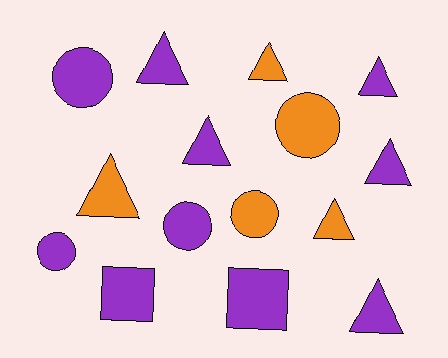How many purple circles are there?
There are 3 purple circles.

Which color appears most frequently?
Purple, with 10 objects.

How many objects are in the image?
There are 15 objects.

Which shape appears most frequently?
Triangle, with 8 objects.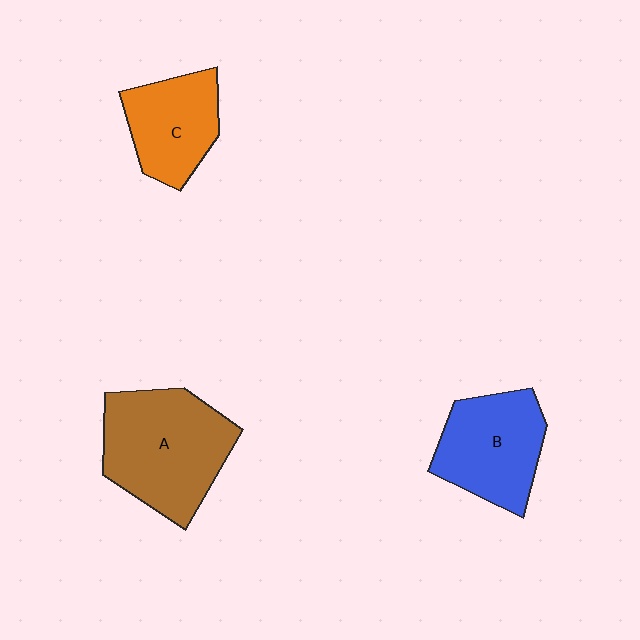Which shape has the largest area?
Shape A (brown).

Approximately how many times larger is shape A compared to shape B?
Approximately 1.3 times.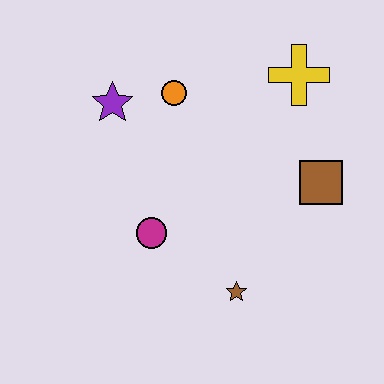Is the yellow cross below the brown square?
No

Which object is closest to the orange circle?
The purple star is closest to the orange circle.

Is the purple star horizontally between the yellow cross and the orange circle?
No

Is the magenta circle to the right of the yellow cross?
No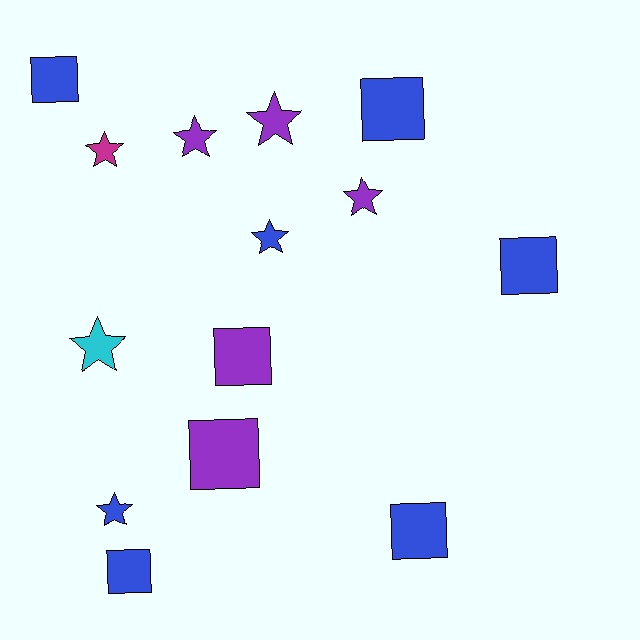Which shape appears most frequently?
Square, with 7 objects.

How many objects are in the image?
There are 14 objects.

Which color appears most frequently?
Blue, with 7 objects.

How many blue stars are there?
There are 2 blue stars.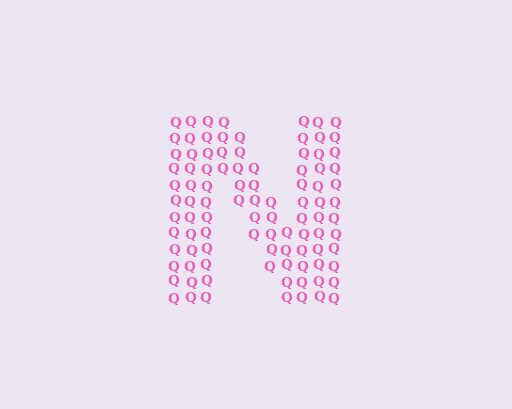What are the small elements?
The small elements are letter Q's.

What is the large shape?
The large shape is the letter N.